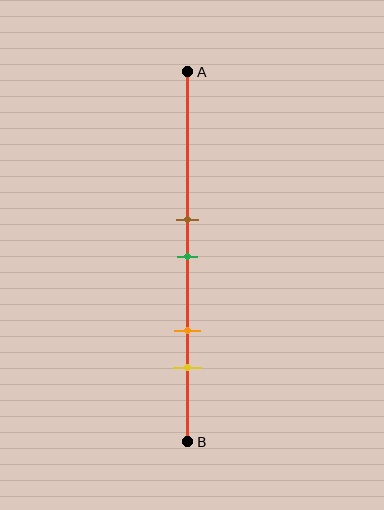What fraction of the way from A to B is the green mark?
The green mark is approximately 50% (0.5) of the way from A to B.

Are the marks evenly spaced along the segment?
No, the marks are not evenly spaced.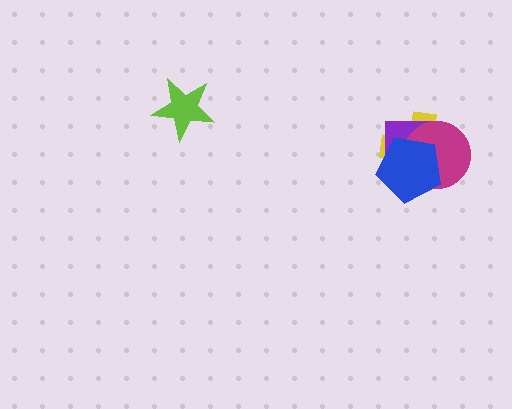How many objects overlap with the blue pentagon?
3 objects overlap with the blue pentagon.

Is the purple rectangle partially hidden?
Yes, it is partially covered by another shape.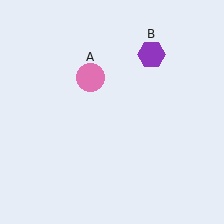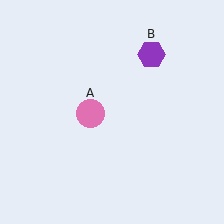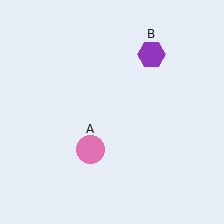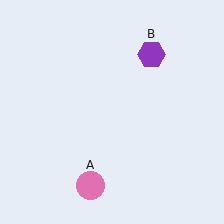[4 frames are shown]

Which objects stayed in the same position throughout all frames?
Purple hexagon (object B) remained stationary.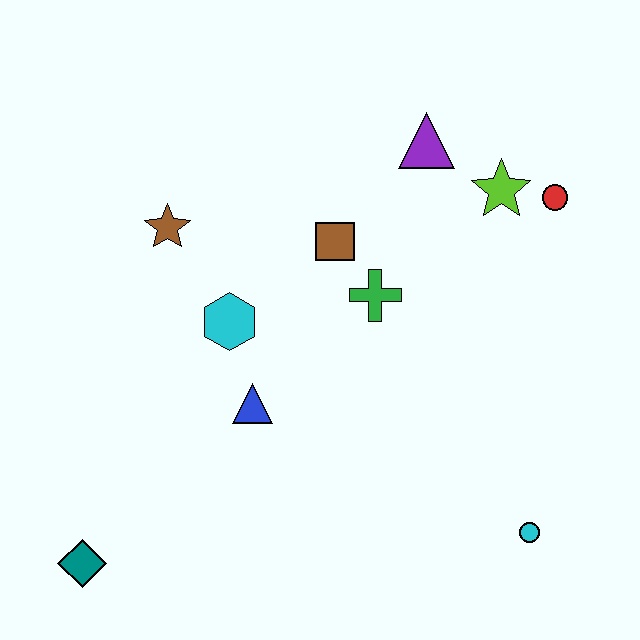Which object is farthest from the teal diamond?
The red circle is farthest from the teal diamond.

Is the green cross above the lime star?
No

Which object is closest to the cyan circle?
The green cross is closest to the cyan circle.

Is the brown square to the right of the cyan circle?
No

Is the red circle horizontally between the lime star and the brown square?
No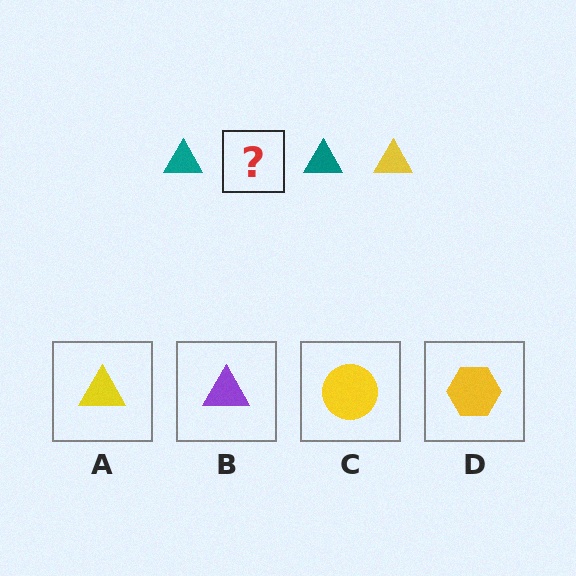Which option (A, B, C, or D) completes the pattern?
A.